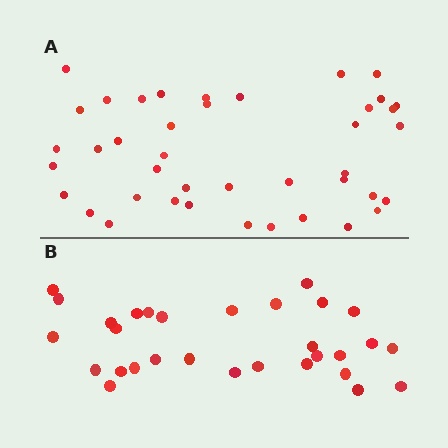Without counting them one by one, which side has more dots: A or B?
Region A (the top region) has more dots.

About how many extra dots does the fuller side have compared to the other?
Region A has roughly 12 or so more dots than region B.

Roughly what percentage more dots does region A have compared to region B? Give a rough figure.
About 35% more.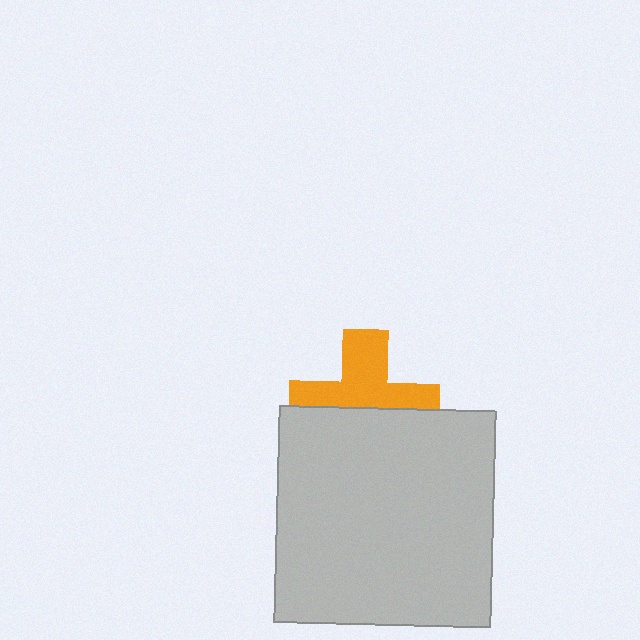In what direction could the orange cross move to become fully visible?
The orange cross could move up. That would shift it out from behind the light gray square entirely.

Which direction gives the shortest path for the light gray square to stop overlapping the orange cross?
Moving down gives the shortest separation.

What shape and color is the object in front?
The object in front is a light gray square.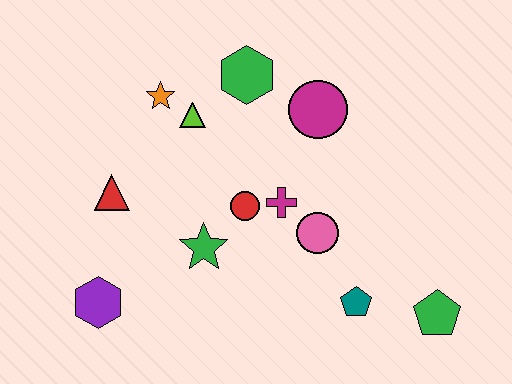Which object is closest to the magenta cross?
The red circle is closest to the magenta cross.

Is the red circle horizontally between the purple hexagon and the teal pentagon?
Yes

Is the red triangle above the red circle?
Yes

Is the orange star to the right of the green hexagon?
No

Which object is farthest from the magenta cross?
The purple hexagon is farthest from the magenta cross.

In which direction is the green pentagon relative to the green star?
The green pentagon is to the right of the green star.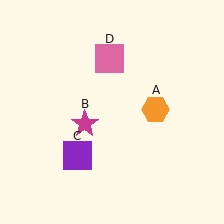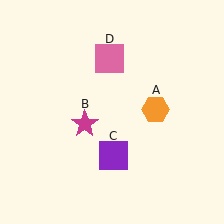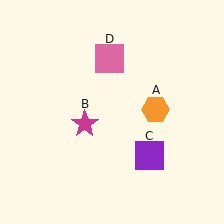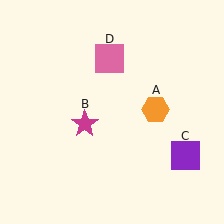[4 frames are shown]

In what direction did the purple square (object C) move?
The purple square (object C) moved right.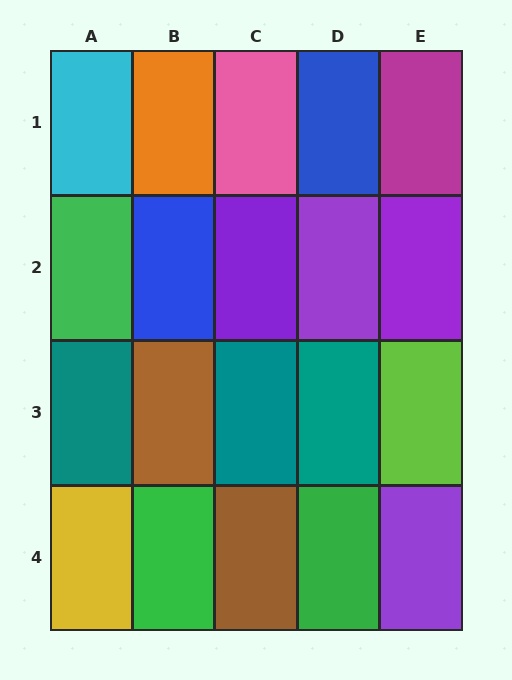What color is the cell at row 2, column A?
Green.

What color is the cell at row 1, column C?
Pink.